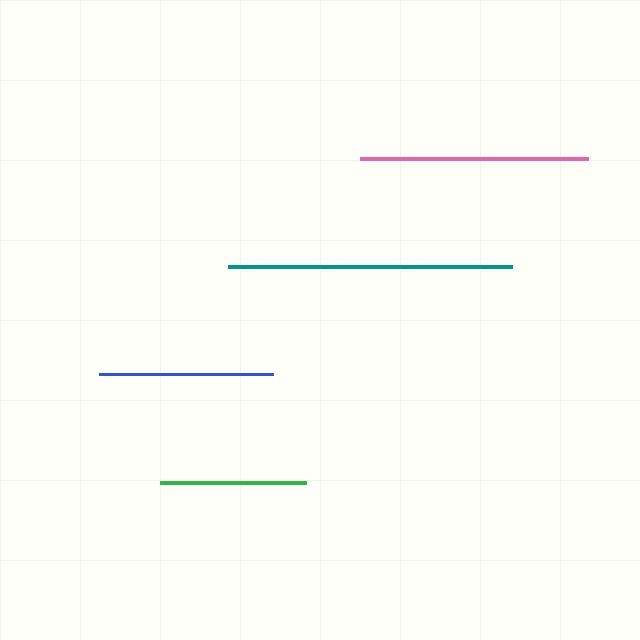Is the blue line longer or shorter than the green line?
The blue line is longer than the green line.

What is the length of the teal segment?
The teal segment is approximately 284 pixels long.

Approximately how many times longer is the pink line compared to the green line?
The pink line is approximately 1.6 times the length of the green line.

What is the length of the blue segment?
The blue segment is approximately 174 pixels long.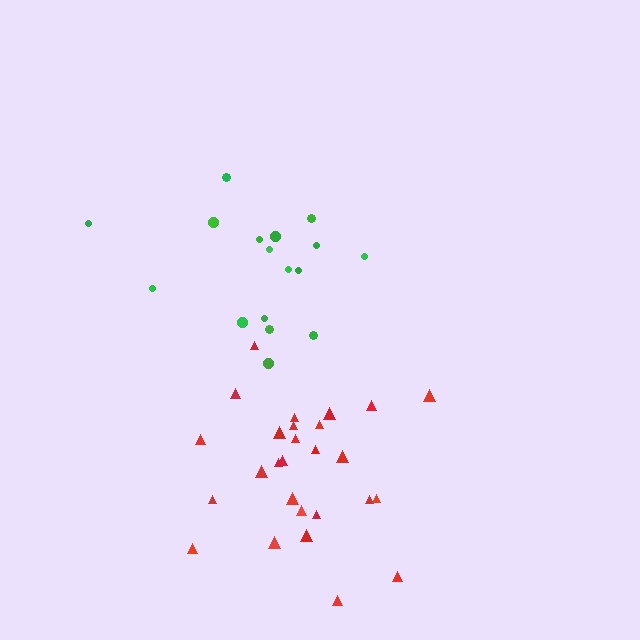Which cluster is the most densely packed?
Red.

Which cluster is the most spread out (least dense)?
Green.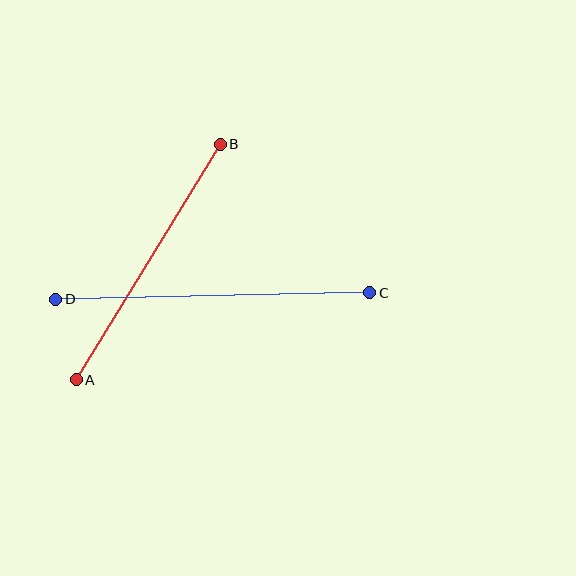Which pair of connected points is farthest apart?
Points C and D are farthest apart.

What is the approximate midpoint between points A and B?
The midpoint is at approximately (148, 262) pixels.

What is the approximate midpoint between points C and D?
The midpoint is at approximately (213, 296) pixels.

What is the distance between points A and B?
The distance is approximately 276 pixels.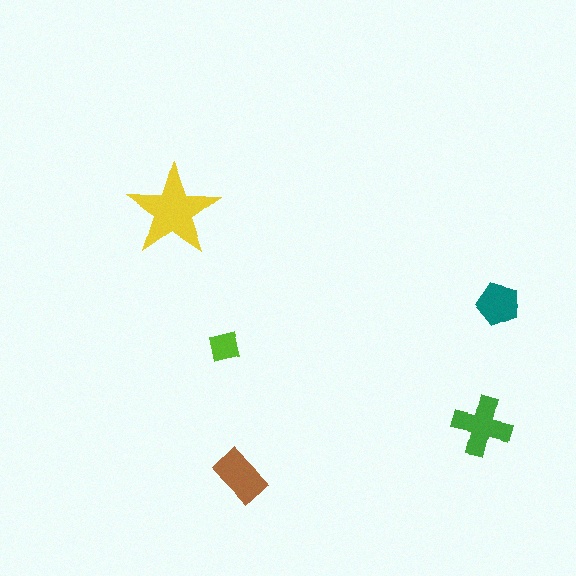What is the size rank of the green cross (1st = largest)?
2nd.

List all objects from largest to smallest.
The yellow star, the green cross, the brown rectangle, the teal pentagon, the lime square.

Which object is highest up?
The yellow star is topmost.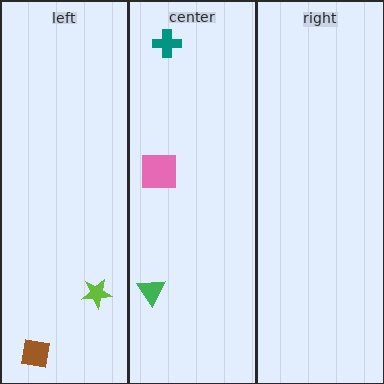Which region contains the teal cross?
The center region.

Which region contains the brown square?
The left region.